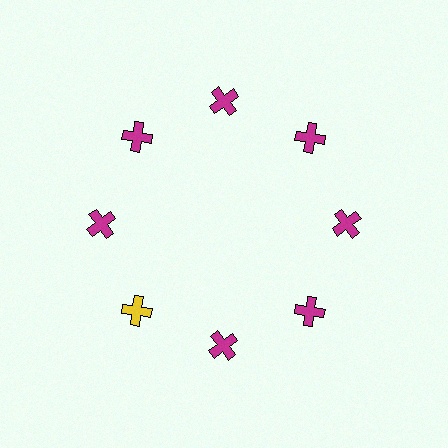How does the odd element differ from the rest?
It has a different color: yellow instead of magenta.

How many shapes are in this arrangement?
There are 8 shapes arranged in a ring pattern.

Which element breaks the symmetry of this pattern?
The yellow cross at roughly the 8 o'clock position breaks the symmetry. All other shapes are magenta crosses.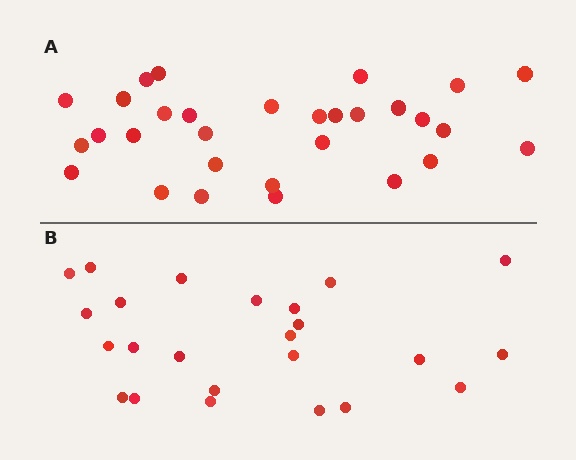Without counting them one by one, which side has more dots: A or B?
Region A (the top region) has more dots.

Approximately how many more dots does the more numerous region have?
Region A has about 6 more dots than region B.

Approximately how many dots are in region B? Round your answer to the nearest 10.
About 20 dots. (The exact count is 24, which rounds to 20.)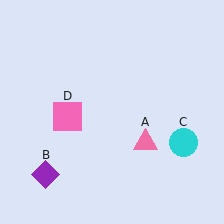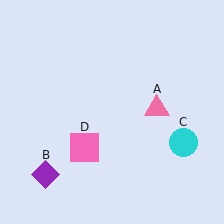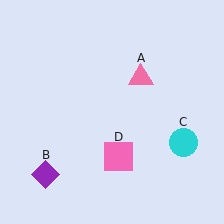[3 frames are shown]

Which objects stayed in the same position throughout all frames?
Purple diamond (object B) and cyan circle (object C) remained stationary.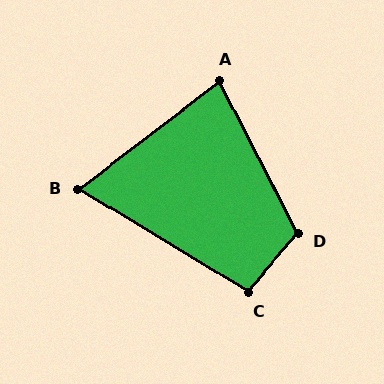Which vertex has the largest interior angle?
D, at approximately 112 degrees.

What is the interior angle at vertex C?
Approximately 100 degrees (obtuse).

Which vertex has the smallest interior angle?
B, at approximately 68 degrees.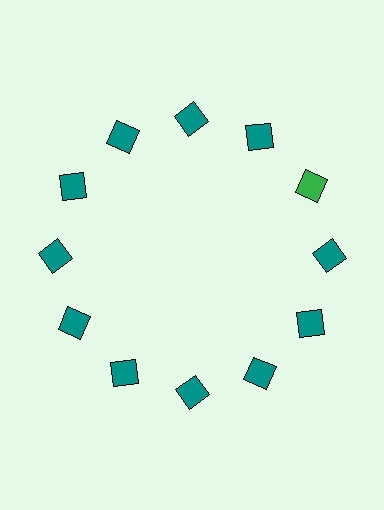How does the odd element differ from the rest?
It has a different color: green instead of teal.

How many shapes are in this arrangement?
There are 12 shapes arranged in a ring pattern.